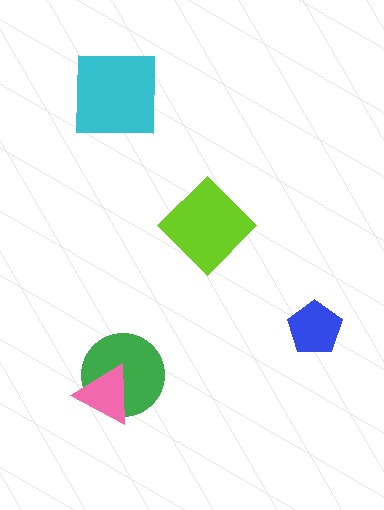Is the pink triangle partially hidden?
No, no other shape covers it.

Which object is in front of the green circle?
The pink triangle is in front of the green circle.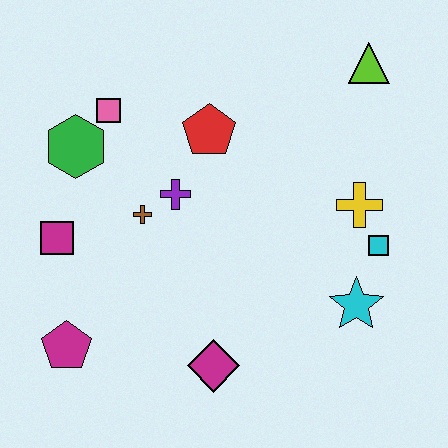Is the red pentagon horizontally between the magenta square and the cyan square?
Yes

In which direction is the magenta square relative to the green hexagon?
The magenta square is below the green hexagon.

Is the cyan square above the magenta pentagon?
Yes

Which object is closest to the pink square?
The green hexagon is closest to the pink square.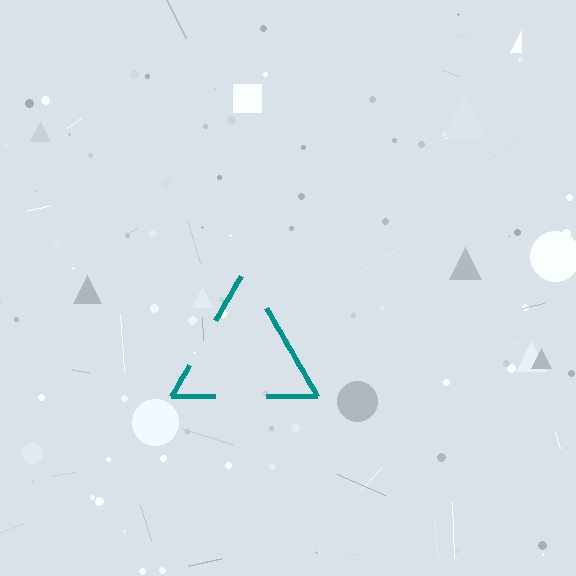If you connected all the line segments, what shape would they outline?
They would outline a triangle.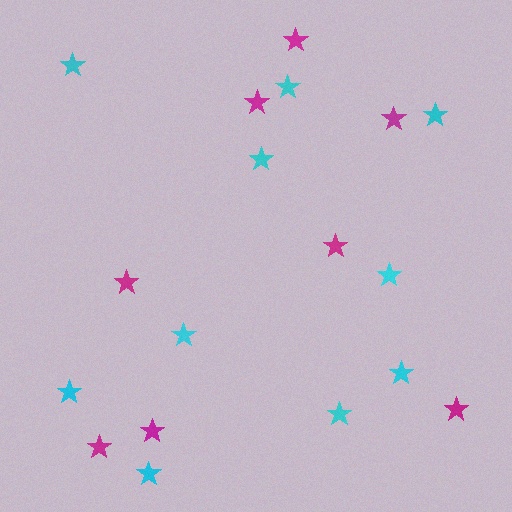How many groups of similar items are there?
There are 2 groups: one group of cyan stars (10) and one group of magenta stars (8).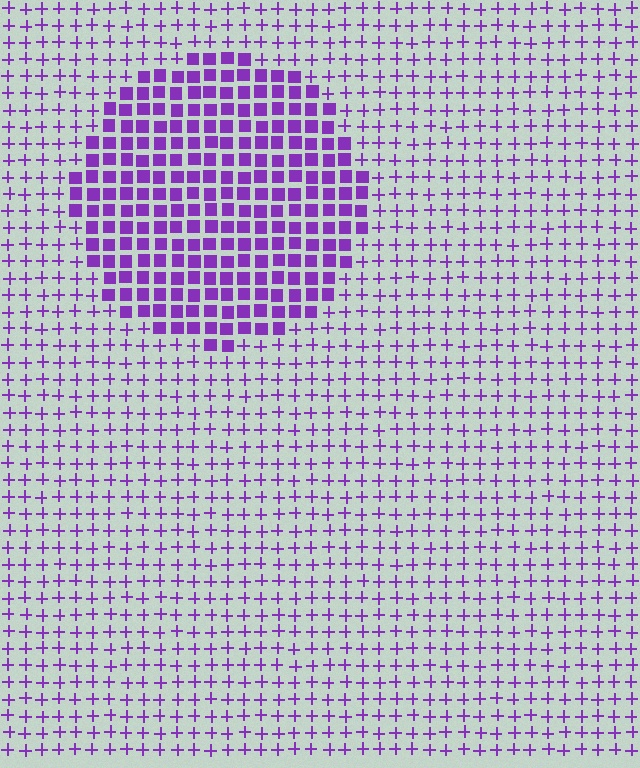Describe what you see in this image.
The image is filled with small purple elements arranged in a uniform grid. A circle-shaped region contains squares, while the surrounding area contains plus signs. The boundary is defined purely by the change in element shape.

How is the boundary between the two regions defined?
The boundary is defined by a change in element shape: squares inside vs. plus signs outside. All elements share the same color and spacing.